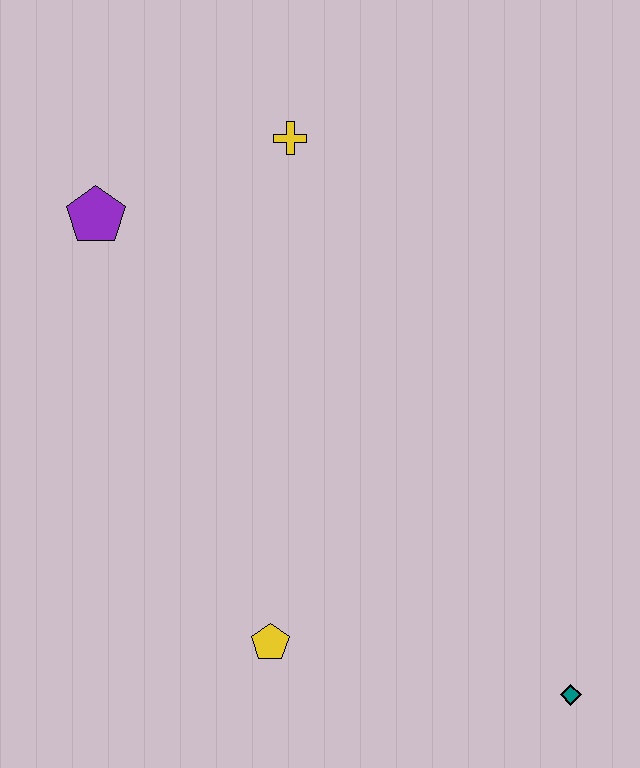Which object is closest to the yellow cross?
The purple pentagon is closest to the yellow cross.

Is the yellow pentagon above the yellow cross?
No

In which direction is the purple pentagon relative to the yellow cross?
The purple pentagon is to the left of the yellow cross.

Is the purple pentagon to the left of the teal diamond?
Yes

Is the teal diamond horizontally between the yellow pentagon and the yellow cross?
No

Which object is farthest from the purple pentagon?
The teal diamond is farthest from the purple pentagon.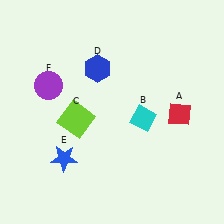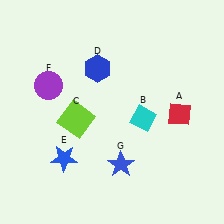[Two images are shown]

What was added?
A blue star (G) was added in Image 2.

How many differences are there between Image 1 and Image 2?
There is 1 difference between the two images.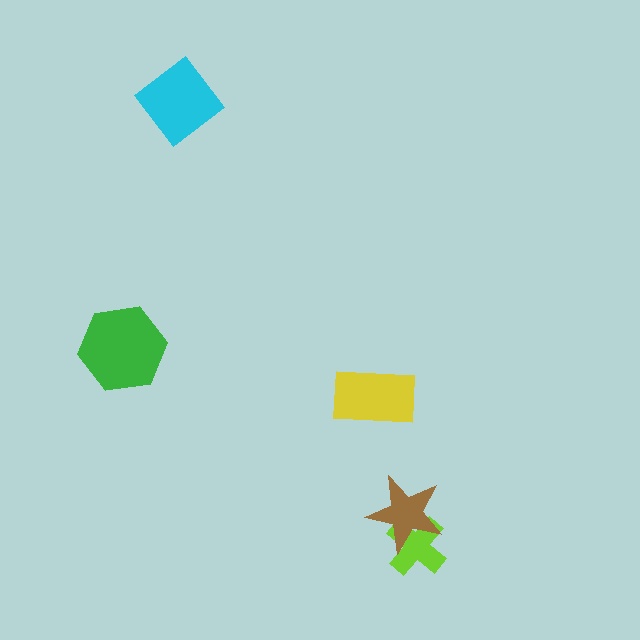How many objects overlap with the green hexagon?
0 objects overlap with the green hexagon.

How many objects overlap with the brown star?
1 object overlaps with the brown star.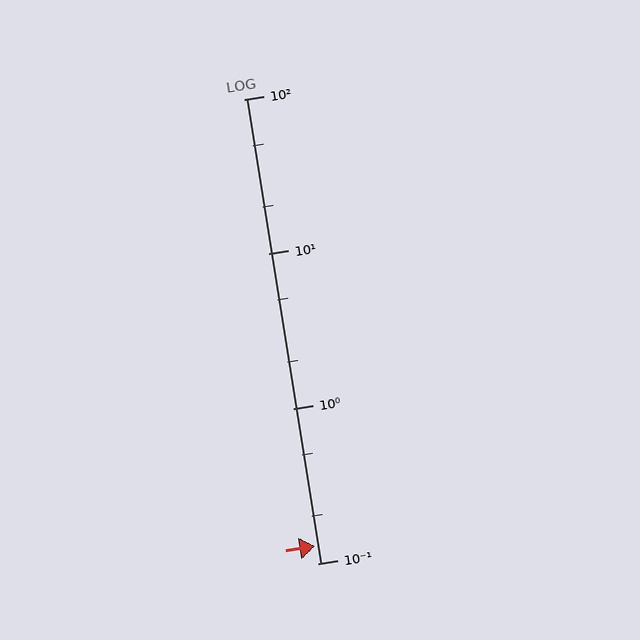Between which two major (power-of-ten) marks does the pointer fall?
The pointer is between 0.1 and 1.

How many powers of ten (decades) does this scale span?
The scale spans 3 decades, from 0.1 to 100.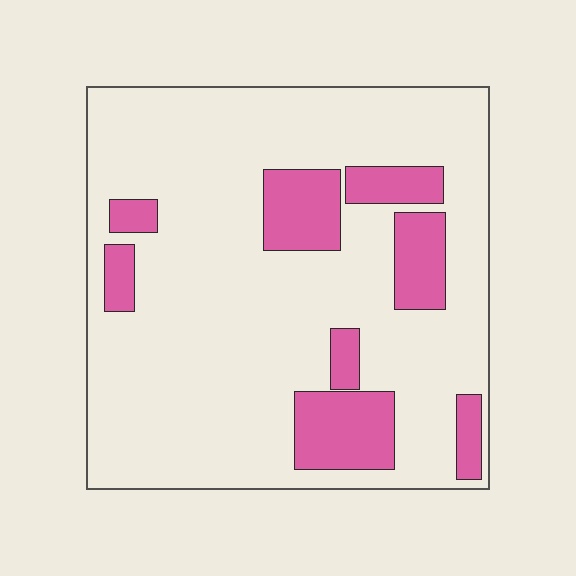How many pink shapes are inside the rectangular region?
8.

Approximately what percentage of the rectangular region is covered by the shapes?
Approximately 20%.